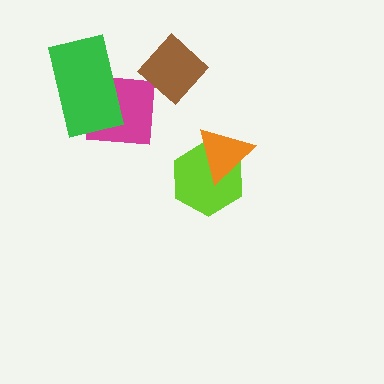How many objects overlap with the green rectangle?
1 object overlaps with the green rectangle.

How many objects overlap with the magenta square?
1 object overlaps with the magenta square.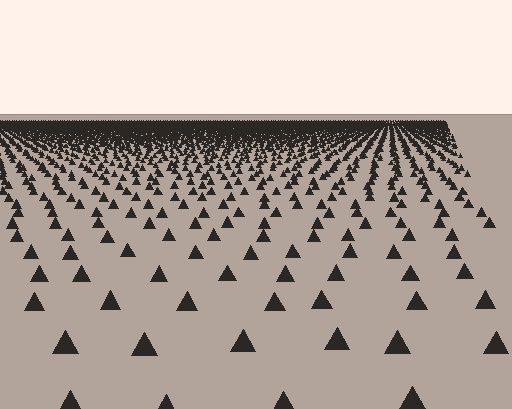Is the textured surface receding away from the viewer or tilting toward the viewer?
The surface is receding away from the viewer. Texture elements get smaller and denser toward the top.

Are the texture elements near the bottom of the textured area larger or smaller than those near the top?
Larger. Near the bottom, elements are closer to the viewer and appear at a bigger on-screen size.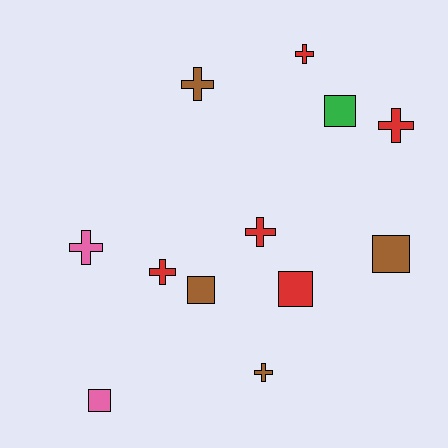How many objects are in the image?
There are 12 objects.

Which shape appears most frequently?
Cross, with 7 objects.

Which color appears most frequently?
Red, with 5 objects.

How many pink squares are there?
There is 1 pink square.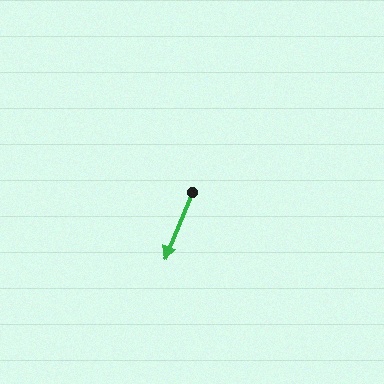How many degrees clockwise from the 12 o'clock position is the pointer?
Approximately 203 degrees.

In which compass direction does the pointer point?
Southwest.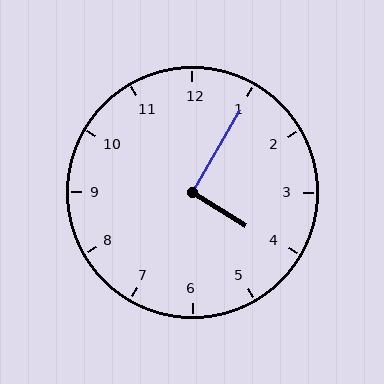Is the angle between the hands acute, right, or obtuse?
It is right.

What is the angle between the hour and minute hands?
Approximately 92 degrees.